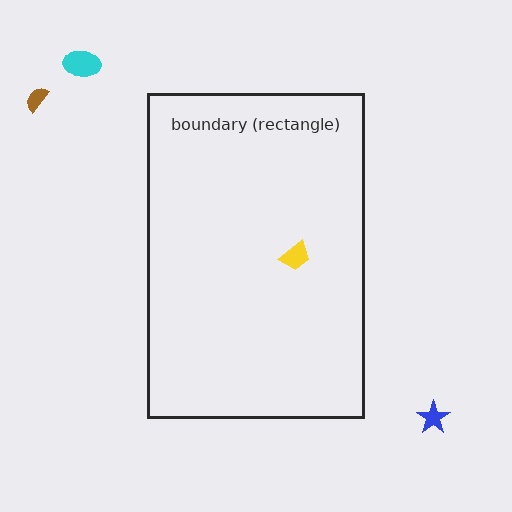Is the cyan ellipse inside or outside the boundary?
Outside.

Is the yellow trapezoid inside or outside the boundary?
Inside.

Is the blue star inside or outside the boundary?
Outside.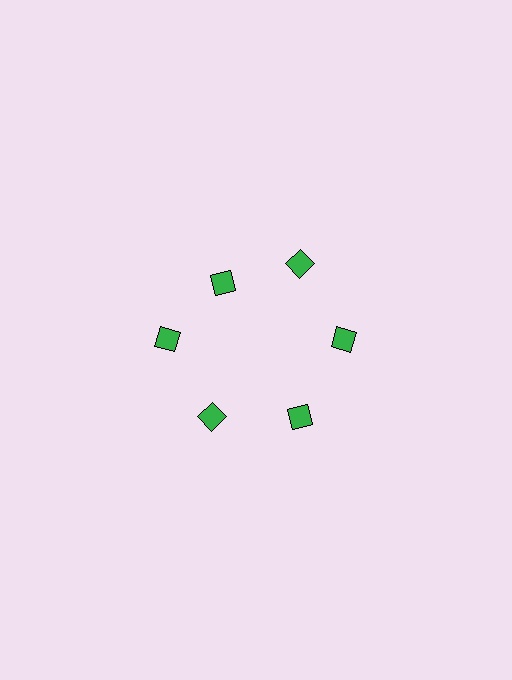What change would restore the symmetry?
The symmetry would be restored by moving it outward, back onto the ring so that all 6 squares sit at equal angles and equal distance from the center.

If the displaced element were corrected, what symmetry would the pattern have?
It would have 6-fold rotational symmetry — the pattern would map onto itself every 60 degrees.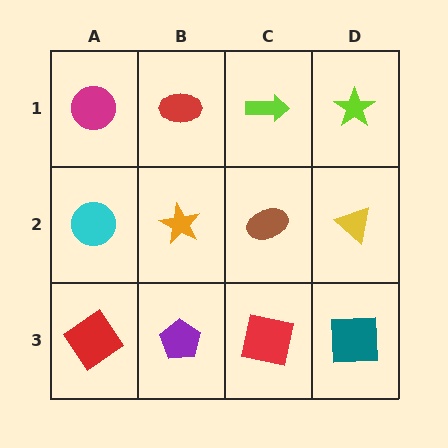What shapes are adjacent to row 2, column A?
A magenta circle (row 1, column A), a red diamond (row 3, column A), an orange star (row 2, column B).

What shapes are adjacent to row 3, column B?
An orange star (row 2, column B), a red diamond (row 3, column A), a red square (row 3, column C).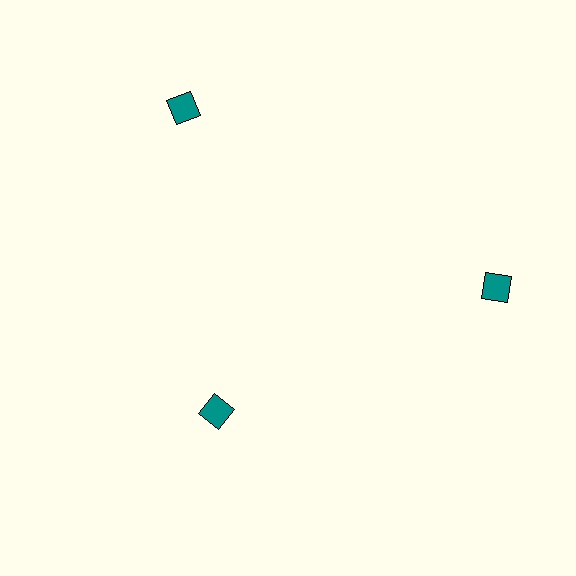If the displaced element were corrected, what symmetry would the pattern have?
It would have 3-fold rotational symmetry — the pattern would map onto itself every 120 degrees.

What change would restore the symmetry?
The symmetry would be restored by moving it outward, back onto the ring so that all 3 diamonds sit at equal angles and equal distance from the center.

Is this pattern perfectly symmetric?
No. The 3 teal diamonds are arranged in a ring, but one element near the 7 o'clock position is pulled inward toward the center, breaking the 3-fold rotational symmetry.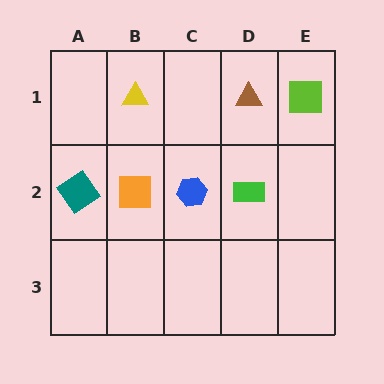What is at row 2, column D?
A green rectangle.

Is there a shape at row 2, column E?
No, that cell is empty.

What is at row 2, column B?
An orange square.